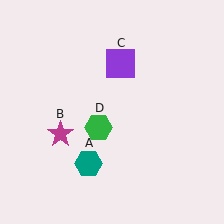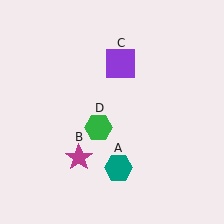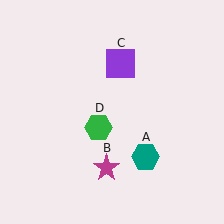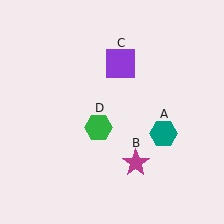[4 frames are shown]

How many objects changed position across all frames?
2 objects changed position: teal hexagon (object A), magenta star (object B).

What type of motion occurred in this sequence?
The teal hexagon (object A), magenta star (object B) rotated counterclockwise around the center of the scene.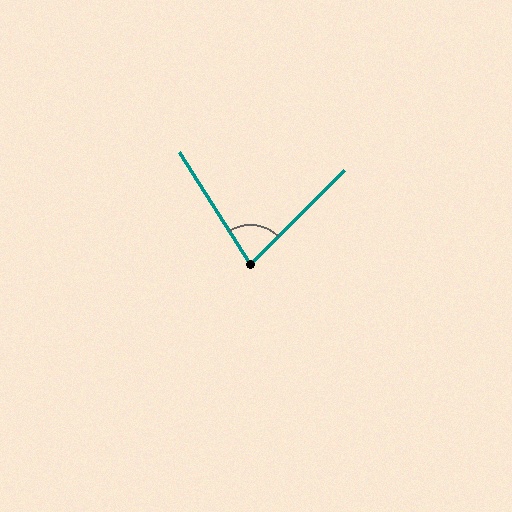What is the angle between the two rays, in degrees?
Approximately 77 degrees.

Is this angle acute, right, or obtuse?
It is acute.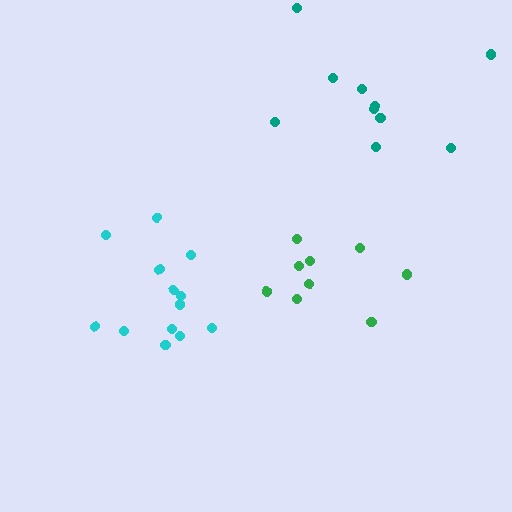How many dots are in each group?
Group 1: 13 dots, Group 2: 9 dots, Group 3: 10 dots (32 total).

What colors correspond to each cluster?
The clusters are colored: cyan, green, teal.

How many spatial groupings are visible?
There are 3 spatial groupings.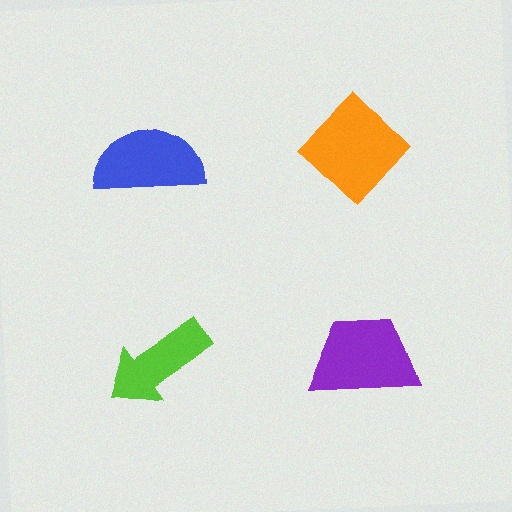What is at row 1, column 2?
An orange diamond.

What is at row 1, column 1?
A blue semicircle.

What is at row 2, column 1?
A lime arrow.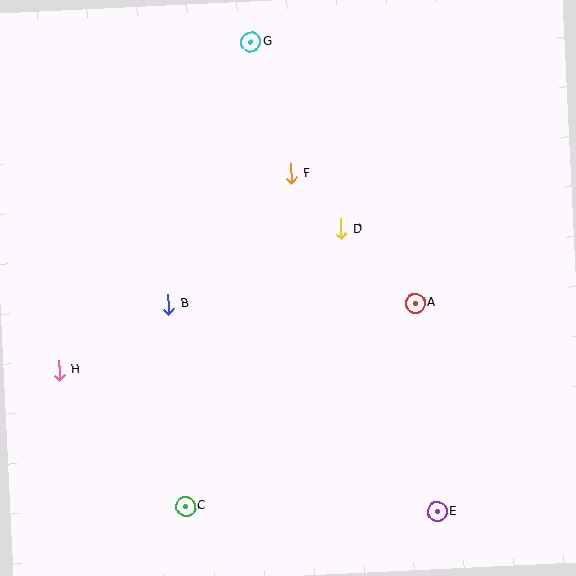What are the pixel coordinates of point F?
Point F is at (291, 173).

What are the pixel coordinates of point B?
Point B is at (168, 304).